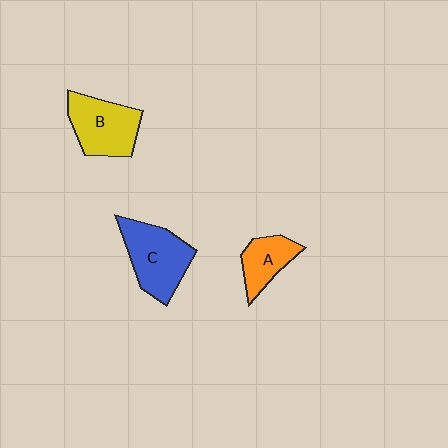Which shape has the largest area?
Shape C (blue).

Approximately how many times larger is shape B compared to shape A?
Approximately 1.5 times.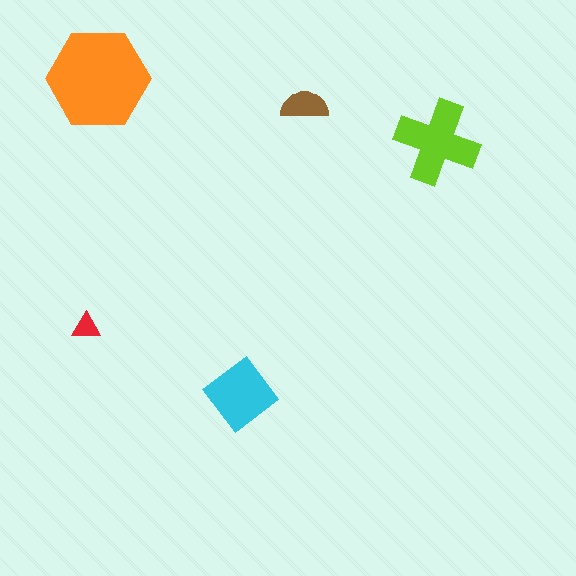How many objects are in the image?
There are 5 objects in the image.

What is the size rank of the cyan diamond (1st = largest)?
3rd.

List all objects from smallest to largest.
The red triangle, the brown semicircle, the cyan diamond, the lime cross, the orange hexagon.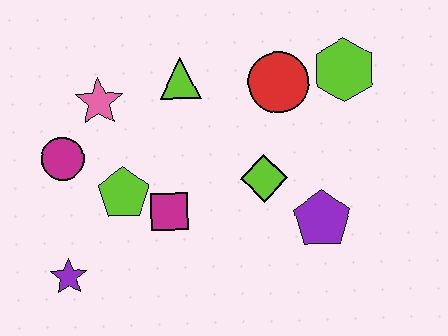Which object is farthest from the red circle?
The purple star is farthest from the red circle.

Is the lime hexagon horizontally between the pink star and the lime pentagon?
No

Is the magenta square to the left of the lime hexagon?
Yes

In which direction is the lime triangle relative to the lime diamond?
The lime triangle is above the lime diamond.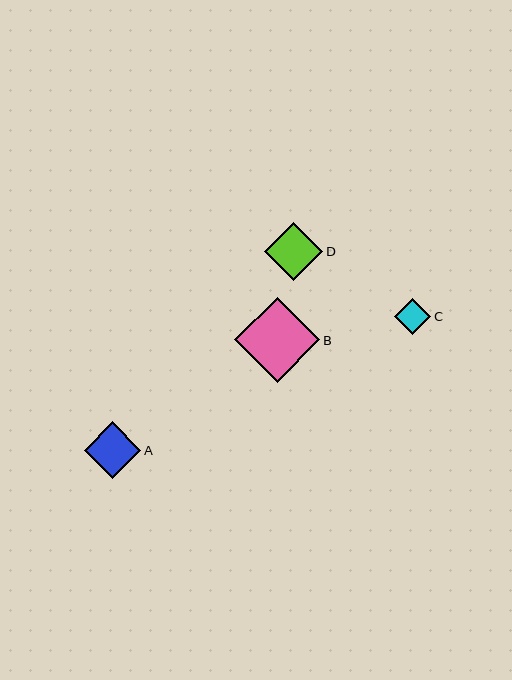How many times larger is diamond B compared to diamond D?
Diamond B is approximately 1.5 times the size of diamond D.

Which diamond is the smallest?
Diamond C is the smallest with a size of approximately 36 pixels.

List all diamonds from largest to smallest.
From largest to smallest: B, D, A, C.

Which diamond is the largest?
Diamond B is the largest with a size of approximately 85 pixels.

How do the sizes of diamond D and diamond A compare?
Diamond D and diamond A are approximately the same size.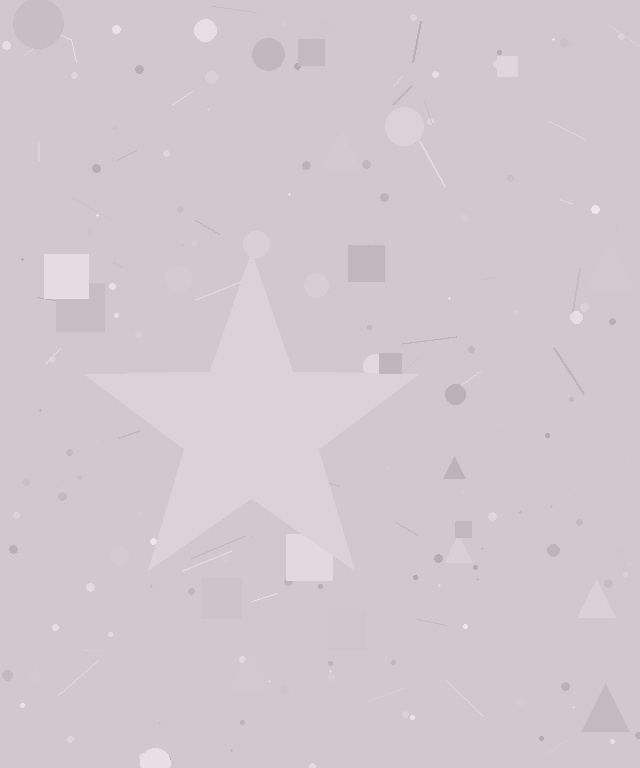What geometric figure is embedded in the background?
A star is embedded in the background.